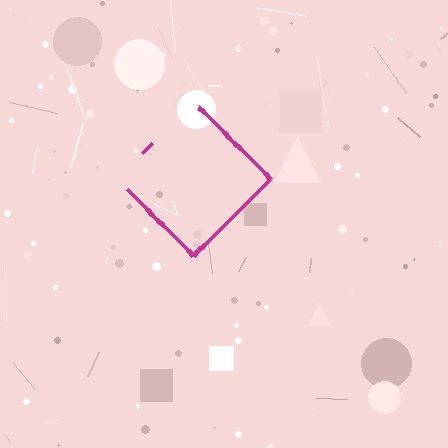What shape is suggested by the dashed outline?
The dashed outline suggests a diamond.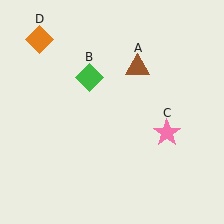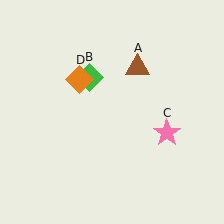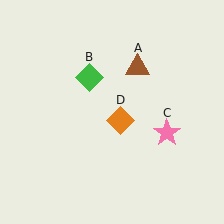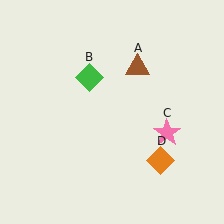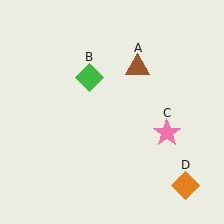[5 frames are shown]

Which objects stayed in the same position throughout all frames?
Brown triangle (object A) and green diamond (object B) and pink star (object C) remained stationary.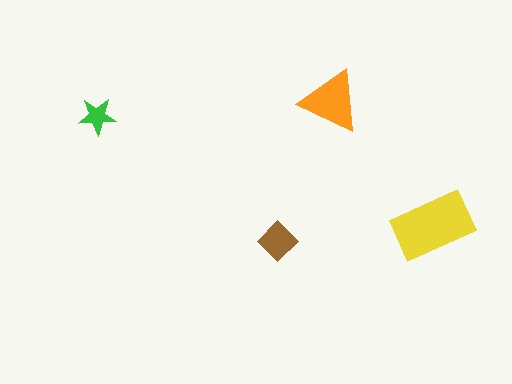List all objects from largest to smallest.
The yellow rectangle, the orange triangle, the brown diamond, the green star.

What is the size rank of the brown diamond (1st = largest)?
3rd.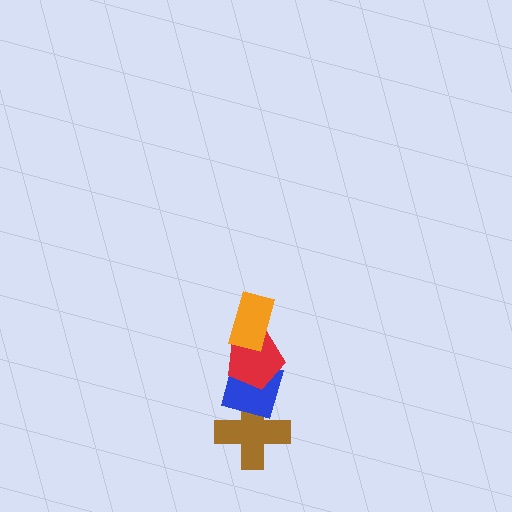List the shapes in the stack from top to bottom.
From top to bottom: the orange rectangle, the red pentagon, the blue diamond, the brown cross.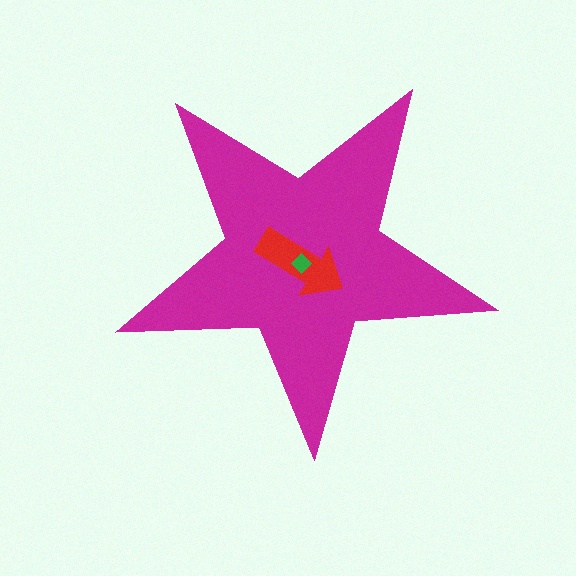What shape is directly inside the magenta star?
The red arrow.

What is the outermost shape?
The magenta star.